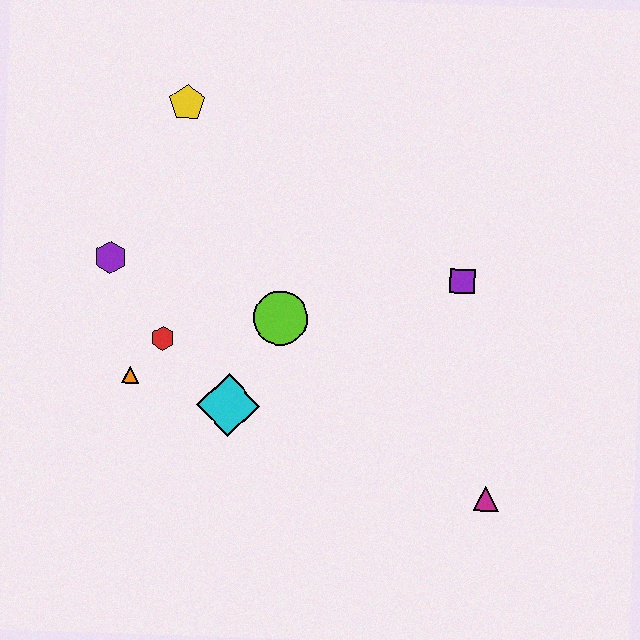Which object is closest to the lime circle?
The cyan diamond is closest to the lime circle.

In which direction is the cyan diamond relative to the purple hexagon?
The cyan diamond is below the purple hexagon.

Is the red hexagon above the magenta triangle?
Yes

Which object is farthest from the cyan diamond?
The yellow pentagon is farthest from the cyan diamond.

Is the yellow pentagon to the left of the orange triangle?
No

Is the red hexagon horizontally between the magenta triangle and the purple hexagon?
Yes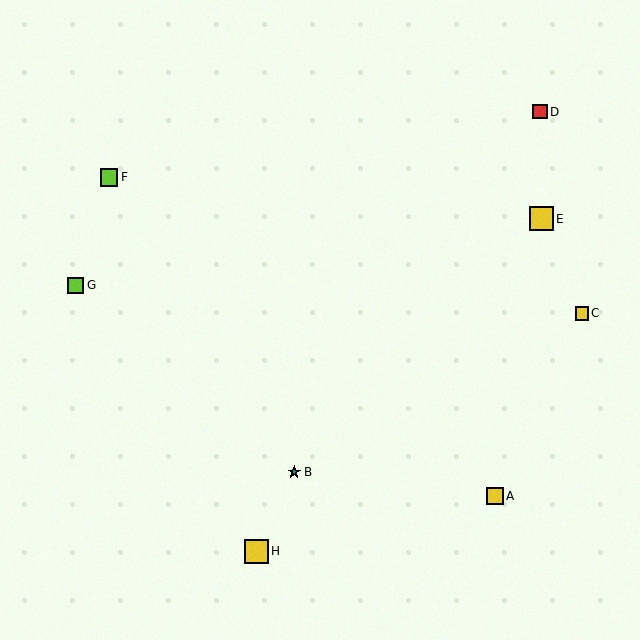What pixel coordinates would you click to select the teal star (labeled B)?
Click at (294, 472) to select the teal star B.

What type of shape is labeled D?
Shape D is a red square.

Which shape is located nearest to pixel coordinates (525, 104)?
The red square (labeled D) at (540, 112) is nearest to that location.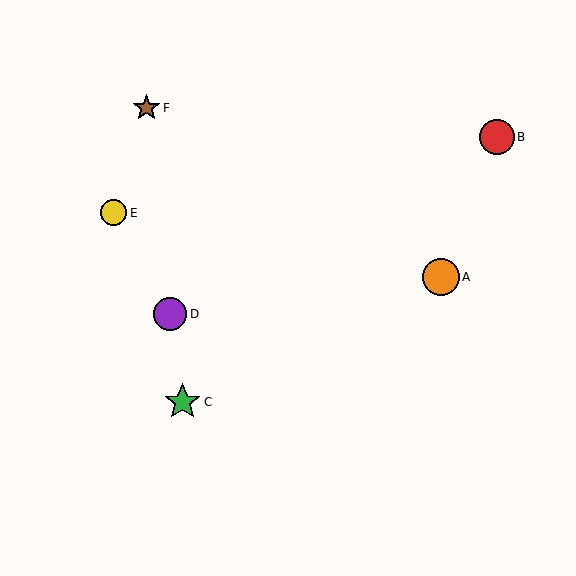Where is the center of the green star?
The center of the green star is at (183, 402).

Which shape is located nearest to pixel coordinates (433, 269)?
The orange circle (labeled A) at (441, 277) is nearest to that location.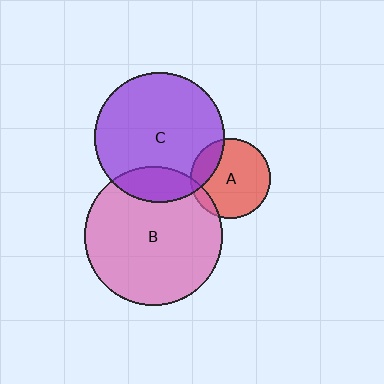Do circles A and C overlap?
Yes.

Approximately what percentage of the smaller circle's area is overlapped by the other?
Approximately 20%.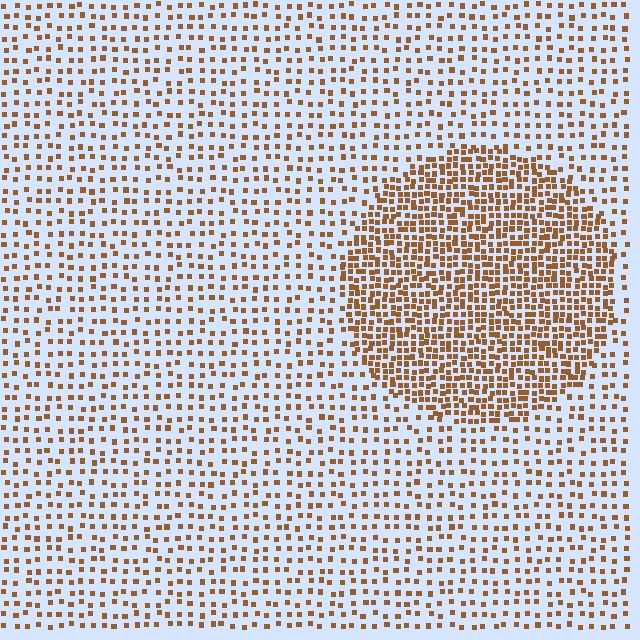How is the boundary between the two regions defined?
The boundary is defined by a change in element density (approximately 2.4x ratio). All elements are the same color, size, and shape.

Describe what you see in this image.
The image contains small brown elements arranged at two different densities. A circle-shaped region is visible where the elements are more densely packed than the surrounding area.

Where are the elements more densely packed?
The elements are more densely packed inside the circle boundary.